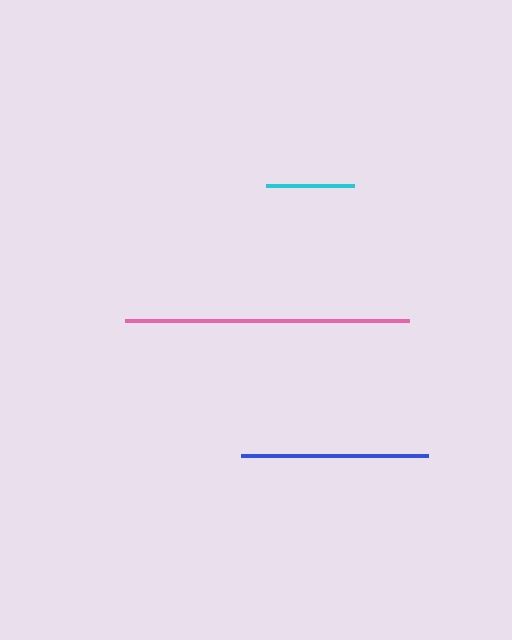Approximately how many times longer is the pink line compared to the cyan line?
The pink line is approximately 3.3 times the length of the cyan line.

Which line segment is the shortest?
The cyan line is the shortest at approximately 87 pixels.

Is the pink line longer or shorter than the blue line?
The pink line is longer than the blue line.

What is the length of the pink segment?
The pink segment is approximately 285 pixels long.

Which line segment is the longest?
The pink line is the longest at approximately 285 pixels.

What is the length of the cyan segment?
The cyan segment is approximately 87 pixels long.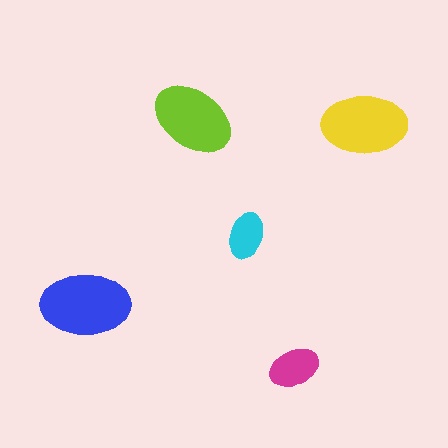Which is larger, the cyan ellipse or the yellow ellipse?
The yellow one.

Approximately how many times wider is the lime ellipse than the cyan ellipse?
About 1.5 times wider.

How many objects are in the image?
There are 5 objects in the image.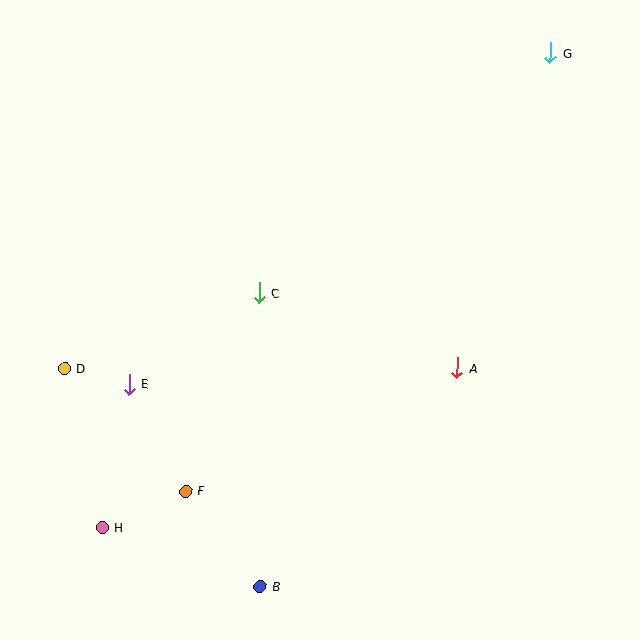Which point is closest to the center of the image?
Point C at (259, 293) is closest to the center.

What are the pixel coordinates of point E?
Point E is at (129, 384).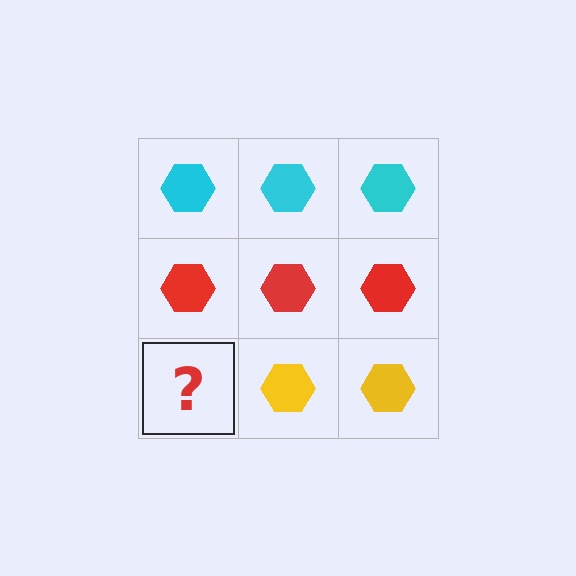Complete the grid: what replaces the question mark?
The question mark should be replaced with a yellow hexagon.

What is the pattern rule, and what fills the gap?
The rule is that each row has a consistent color. The gap should be filled with a yellow hexagon.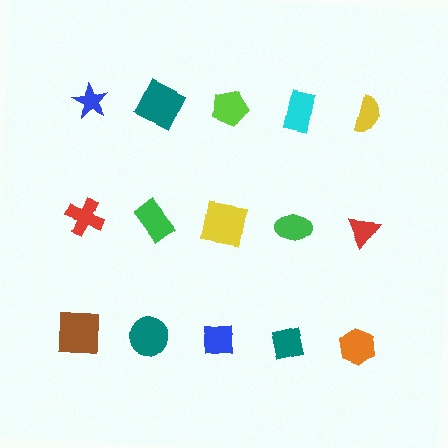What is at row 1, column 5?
A yellow semicircle.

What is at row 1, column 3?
A lime pentagon.